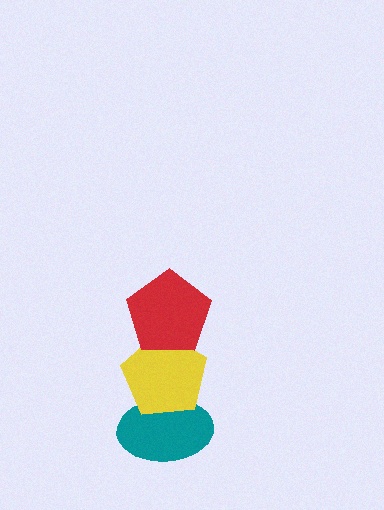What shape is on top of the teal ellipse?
The yellow pentagon is on top of the teal ellipse.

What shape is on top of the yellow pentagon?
The red pentagon is on top of the yellow pentagon.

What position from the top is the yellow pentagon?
The yellow pentagon is 2nd from the top.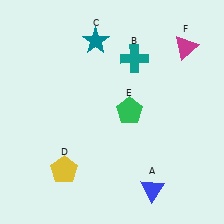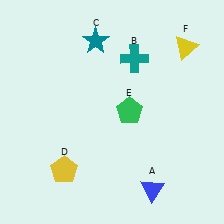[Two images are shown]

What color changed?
The triangle (F) changed from magenta in Image 1 to yellow in Image 2.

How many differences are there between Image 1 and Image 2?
There is 1 difference between the two images.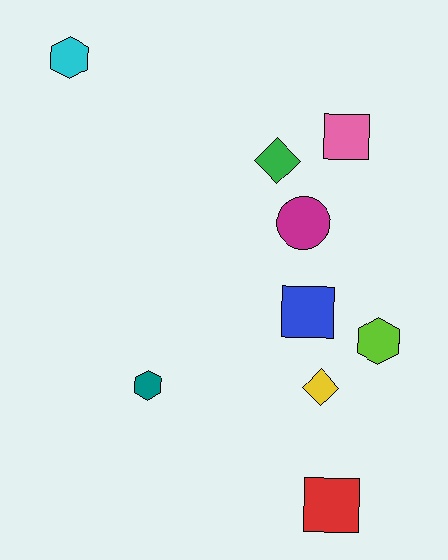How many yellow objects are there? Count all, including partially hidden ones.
There is 1 yellow object.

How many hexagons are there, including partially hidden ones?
There are 3 hexagons.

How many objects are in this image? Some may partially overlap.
There are 9 objects.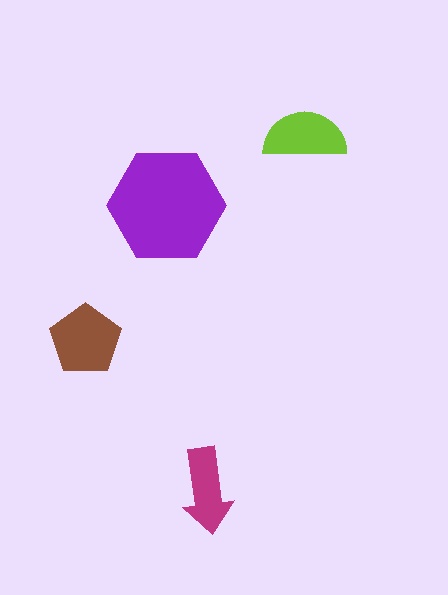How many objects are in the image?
There are 4 objects in the image.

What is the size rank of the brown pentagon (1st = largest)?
2nd.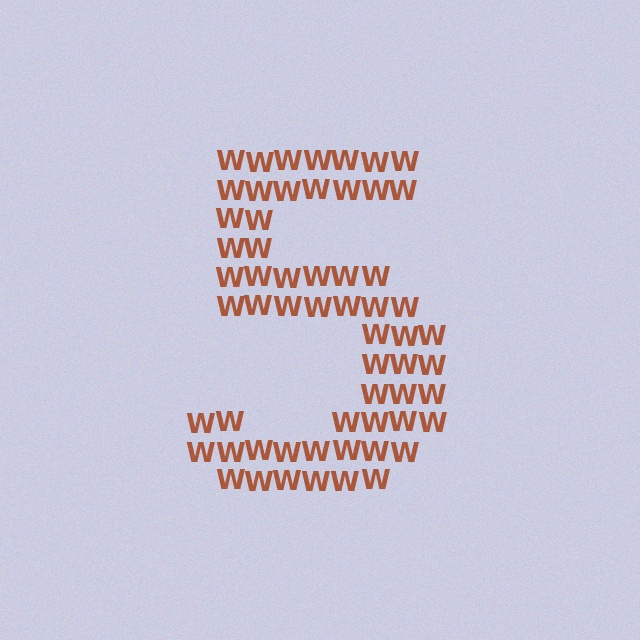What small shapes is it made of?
It is made of small letter W's.